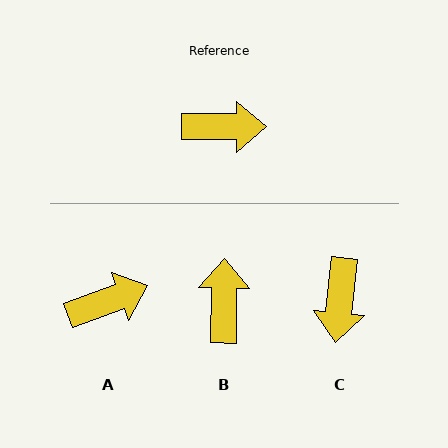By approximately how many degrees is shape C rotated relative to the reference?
Approximately 96 degrees clockwise.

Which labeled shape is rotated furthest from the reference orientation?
C, about 96 degrees away.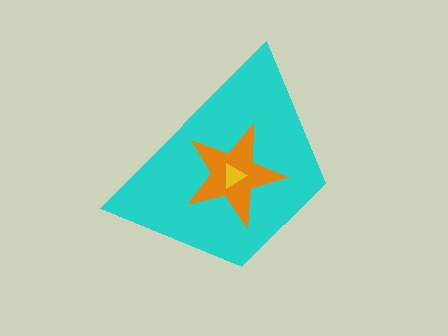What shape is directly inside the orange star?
The yellow triangle.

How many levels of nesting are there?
3.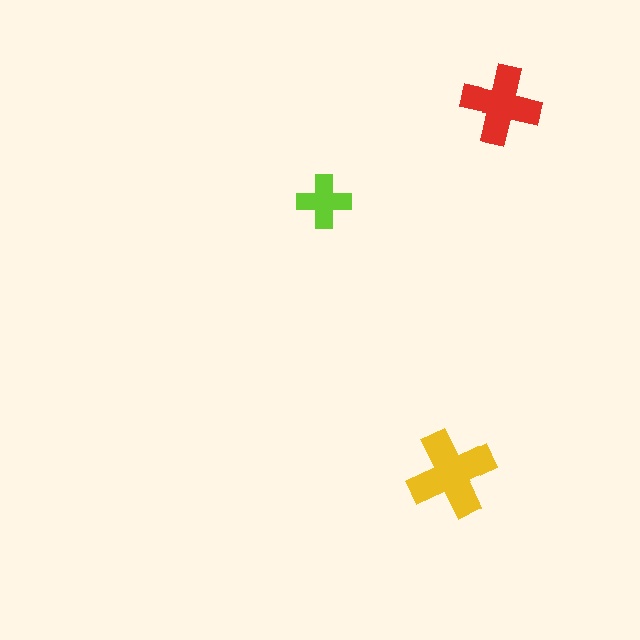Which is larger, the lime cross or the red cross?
The red one.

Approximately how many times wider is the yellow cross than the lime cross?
About 1.5 times wider.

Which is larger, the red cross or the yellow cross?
The yellow one.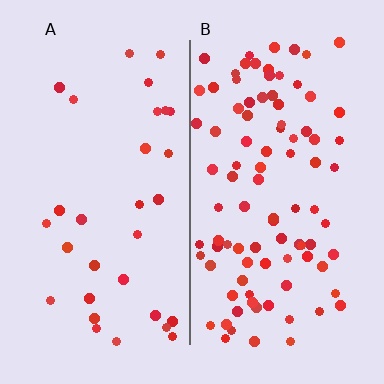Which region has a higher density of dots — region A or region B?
B (the right).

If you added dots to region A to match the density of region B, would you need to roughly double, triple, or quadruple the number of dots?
Approximately triple.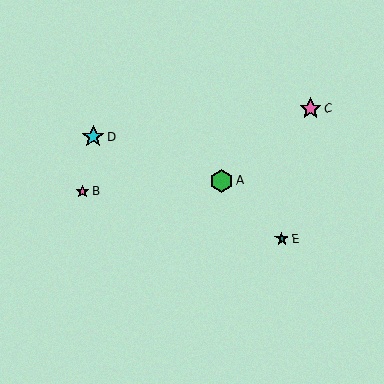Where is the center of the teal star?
The center of the teal star is at (282, 239).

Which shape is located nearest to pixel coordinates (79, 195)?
The pink star (labeled B) at (82, 192) is nearest to that location.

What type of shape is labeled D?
Shape D is a cyan star.